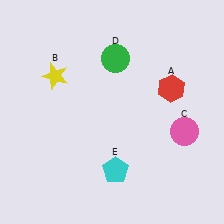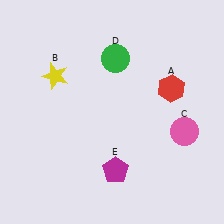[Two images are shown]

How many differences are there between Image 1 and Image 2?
There is 1 difference between the two images.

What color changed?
The pentagon (E) changed from cyan in Image 1 to magenta in Image 2.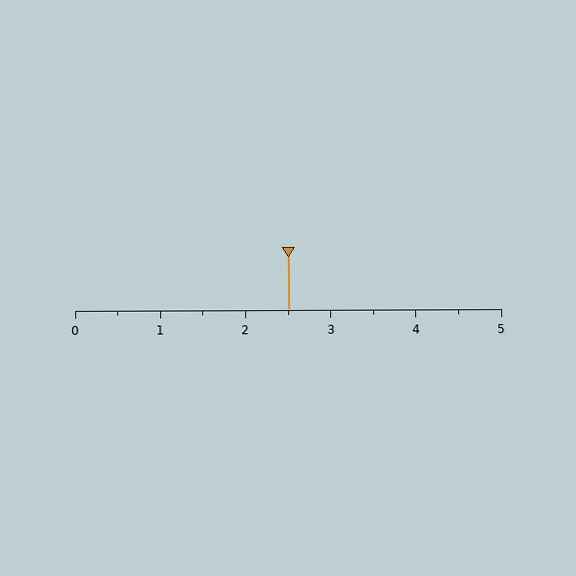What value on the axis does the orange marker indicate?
The marker indicates approximately 2.5.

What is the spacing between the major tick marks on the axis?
The major ticks are spaced 1 apart.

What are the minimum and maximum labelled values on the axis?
The axis runs from 0 to 5.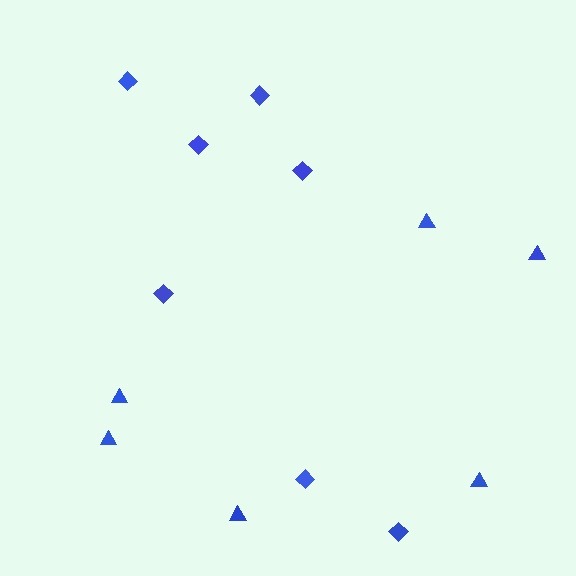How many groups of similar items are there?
There are 2 groups: one group of diamonds (7) and one group of triangles (6).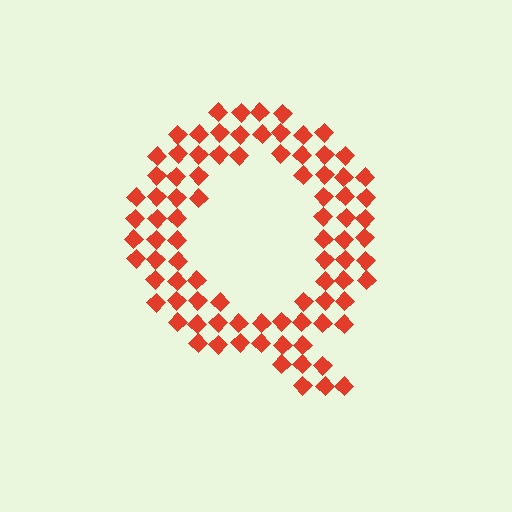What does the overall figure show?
The overall figure shows the letter Q.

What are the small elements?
The small elements are diamonds.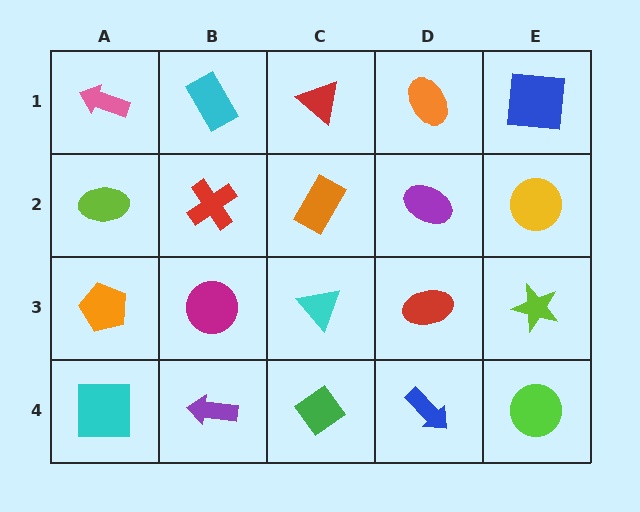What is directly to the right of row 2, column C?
A purple ellipse.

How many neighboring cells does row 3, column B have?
4.